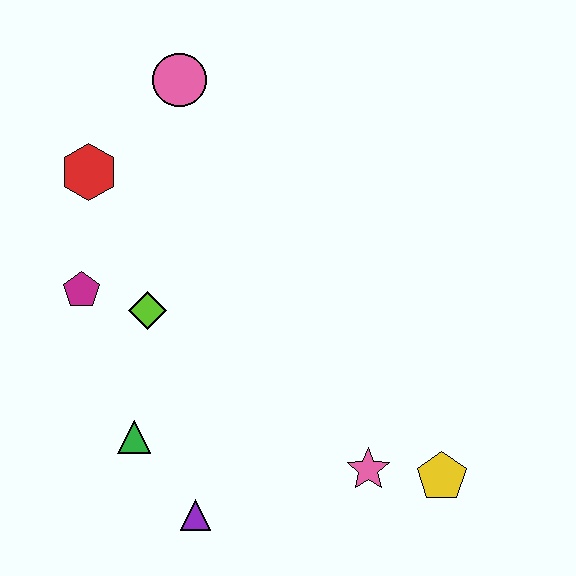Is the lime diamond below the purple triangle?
No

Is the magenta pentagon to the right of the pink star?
No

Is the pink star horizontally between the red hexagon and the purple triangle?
No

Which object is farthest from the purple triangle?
The pink circle is farthest from the purple triangle.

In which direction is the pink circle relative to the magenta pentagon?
The pink circle is above the magenta pentagon.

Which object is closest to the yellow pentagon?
The pink star is closest to the yellow pentagon.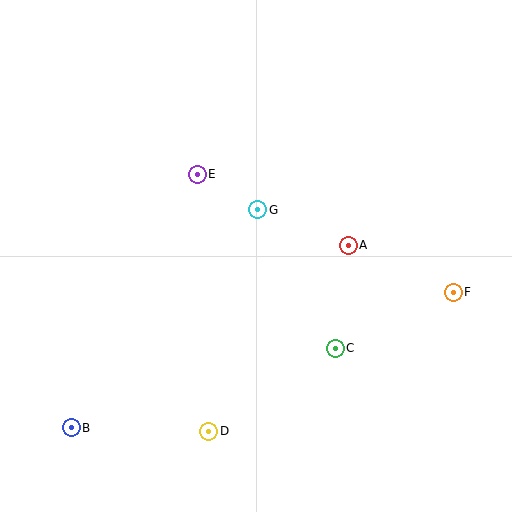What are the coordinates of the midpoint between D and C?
The midpoint between D and C is at (272, 390).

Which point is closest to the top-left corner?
Point E is closest to the top-left corner.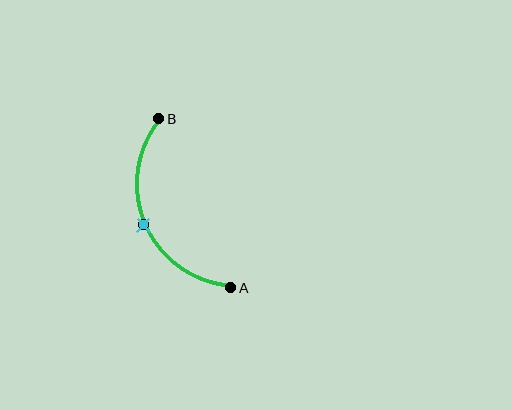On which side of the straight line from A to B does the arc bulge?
The arc bulges to the left of the straight line connecting A and B.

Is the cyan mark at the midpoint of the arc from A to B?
Yes. The cyan mark lies on the arc at equal arc-length from both A and B — it is the arc midpoint.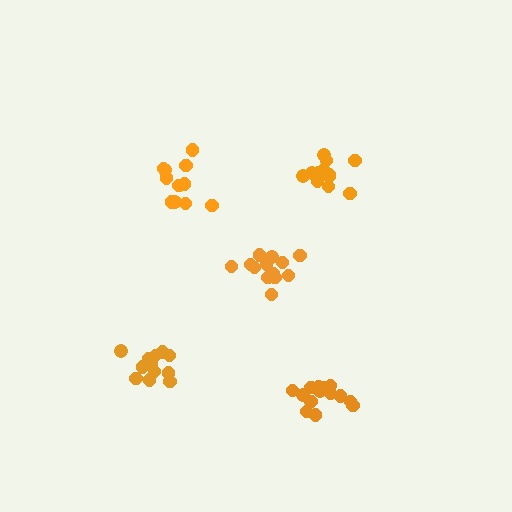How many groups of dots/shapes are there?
There are 5 groups.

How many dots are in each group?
Group 1: 12 dots, Group 2: 15 dots, Group 3: 12 dots, Group 4: 12 dots, Group 5: 14 dots (65 total).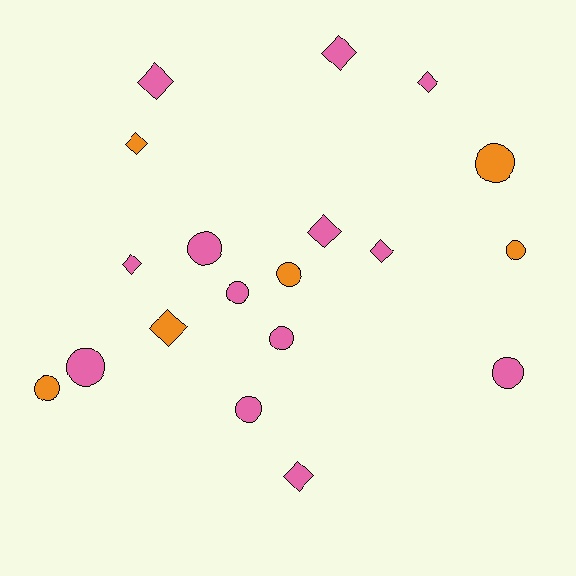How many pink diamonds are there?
There are 7 pink diamonds.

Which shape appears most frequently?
Circle, with 10 objects.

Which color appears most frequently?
Pink, with 13 objects.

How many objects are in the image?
There are 19 objects.